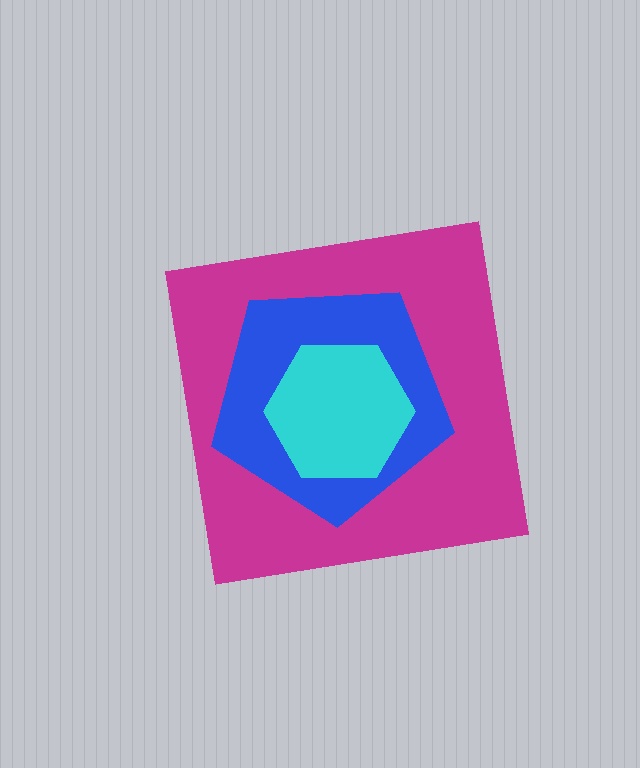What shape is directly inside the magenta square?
The blue pentagon.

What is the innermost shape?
The cyan hexagon.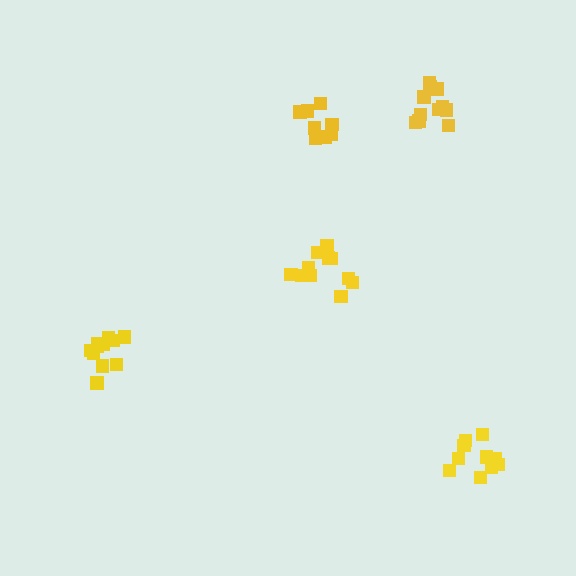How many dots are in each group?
Group 1: 11 dots, Group 2: 11 dots, Group 3: 12 dots, Group 4: 8 dots, Group 5: 10 dots (52 total).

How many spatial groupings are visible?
There are 5 spatial groupings.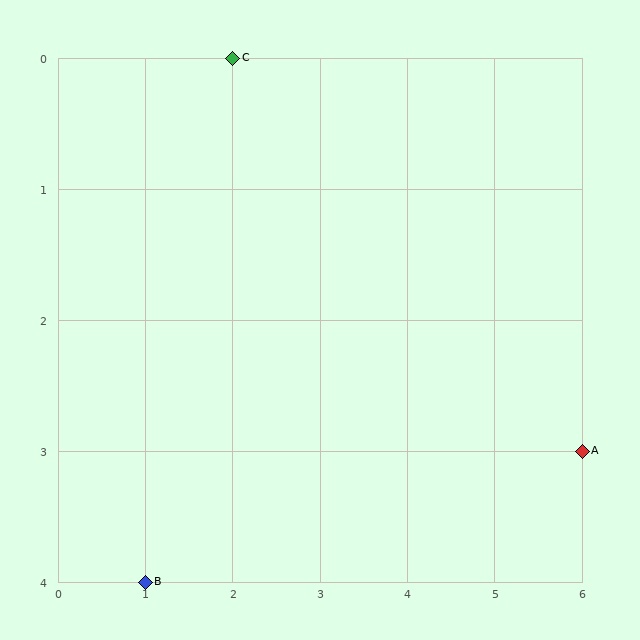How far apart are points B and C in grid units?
Points B and C are 1 column and 4 rows apart (about 4.1 grid units diagonally).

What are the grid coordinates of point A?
Point A is at grid coordinates (6, 3).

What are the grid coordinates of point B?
Point B is at grid coordinates (1, 4).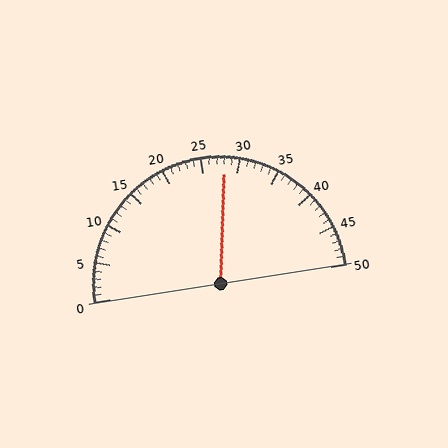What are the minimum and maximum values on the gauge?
The gauge ranges from 0 to 50.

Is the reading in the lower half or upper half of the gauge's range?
The reading is in the upper half of the range (0 to 50).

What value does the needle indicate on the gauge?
The needle indicates approximately 28.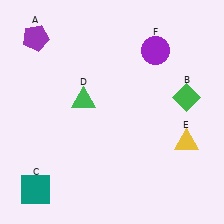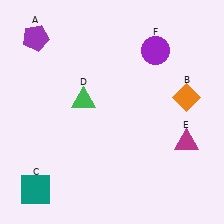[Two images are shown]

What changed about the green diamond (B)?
In Image 1, B is green. In Image 2, it changed to orange.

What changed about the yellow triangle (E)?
In Image 1, E is yellow. In Image 2, it changed to magenta.